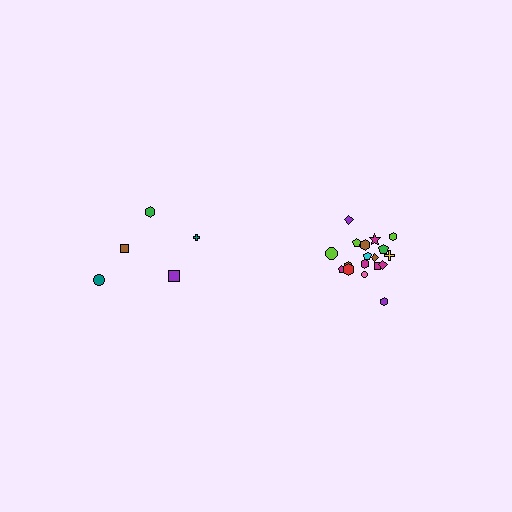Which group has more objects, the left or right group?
The right group.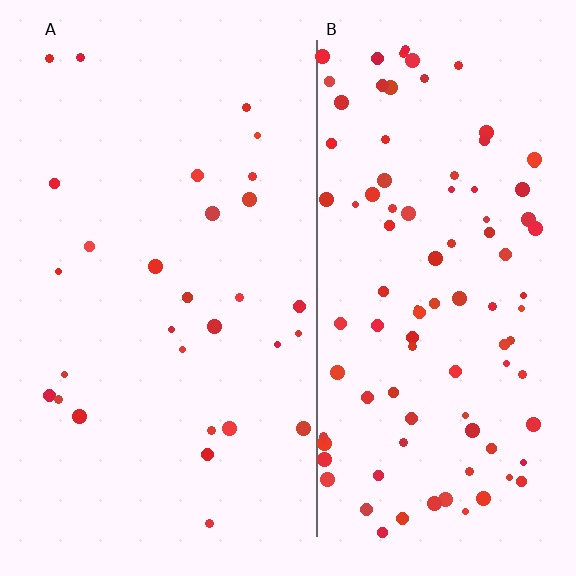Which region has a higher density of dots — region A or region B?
B (the right).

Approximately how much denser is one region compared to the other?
Approximately 3.4× — region B over region A.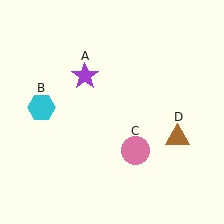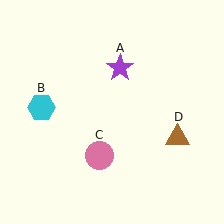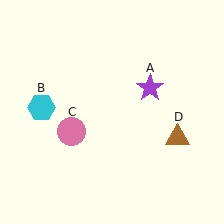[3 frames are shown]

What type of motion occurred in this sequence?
The purple star (object A), pink circle (object C) rotated clockwise around the center of the scene.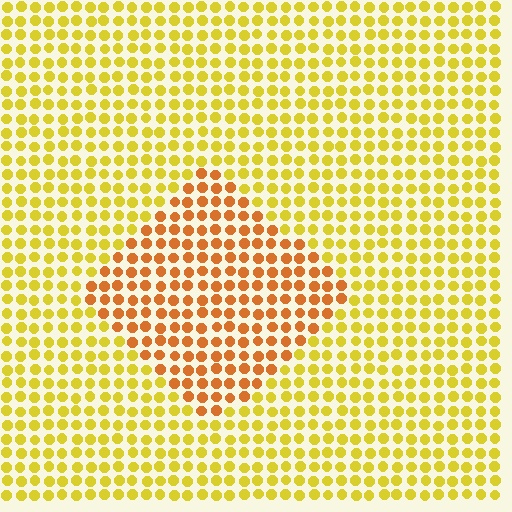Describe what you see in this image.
The image is filled with small yellow elements in a uniform arrangement. A diamond-shaped region is visible where the elements are tinted to a slightly different hue, forming a subtle color boundary.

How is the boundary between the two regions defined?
The boundary is defined purely by a slight shift in hue (about 32 degrees). Spacing, size, and orientation are identical on both sides.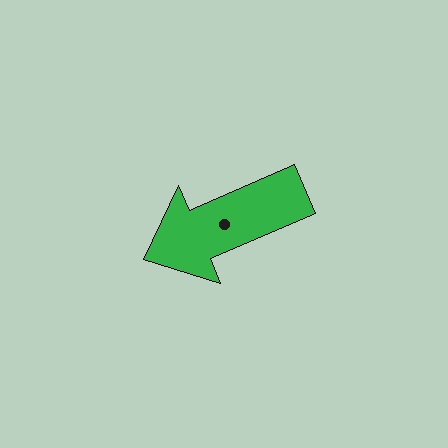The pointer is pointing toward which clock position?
Roughly 8 o'clock.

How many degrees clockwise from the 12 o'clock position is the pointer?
Approximately 247 degrees.